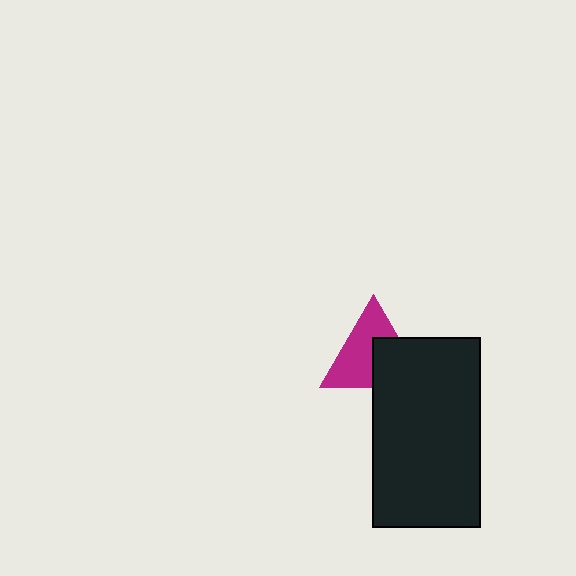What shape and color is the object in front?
The object in front is a black rectangle.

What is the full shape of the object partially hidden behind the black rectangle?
The partially hidden object is a magenta triangle.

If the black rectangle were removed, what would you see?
You would see the complete magenta triangle.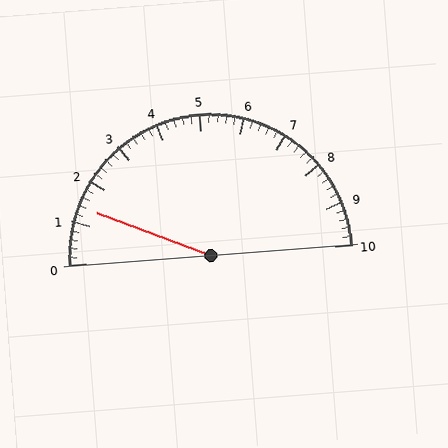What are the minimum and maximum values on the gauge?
The gauge ranges from 0 to 10.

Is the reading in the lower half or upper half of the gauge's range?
The reading is in the lower half of the range (0 to 10).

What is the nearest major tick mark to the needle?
The nearest major tick mark is 1.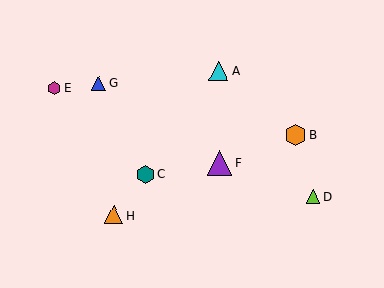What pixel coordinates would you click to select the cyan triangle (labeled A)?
Click at (219, 71) to select the cyan triangle A.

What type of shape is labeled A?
Shape A is a cyan triangle.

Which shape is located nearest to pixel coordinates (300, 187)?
The lime triangle (labeled D) at (313, 197) is nearest to that location.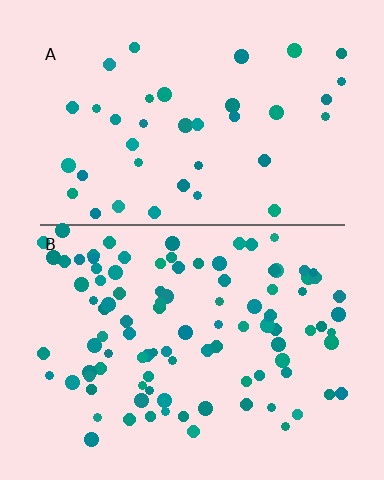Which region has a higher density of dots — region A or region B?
B (the bottom).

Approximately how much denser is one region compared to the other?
Approximately 2.6× — region B over region A.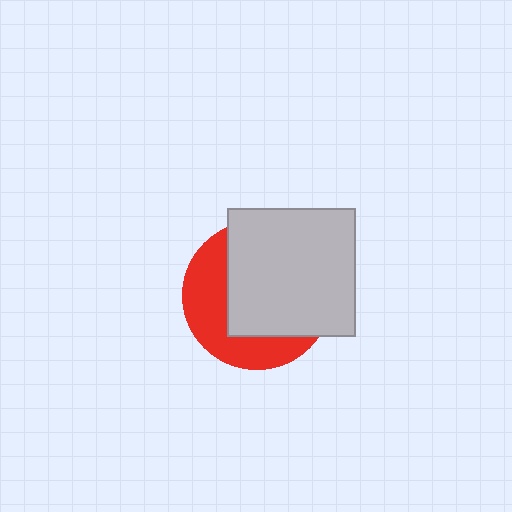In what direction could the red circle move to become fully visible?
The red circle could move toward the lower-left. That would shift it out from behind the light gray square entirely.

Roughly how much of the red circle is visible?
A small part of it is visible (roughly 39%).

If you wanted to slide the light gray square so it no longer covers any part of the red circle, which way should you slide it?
Slide it toward the upper-right — that is the most direct way to separate the two shapes.